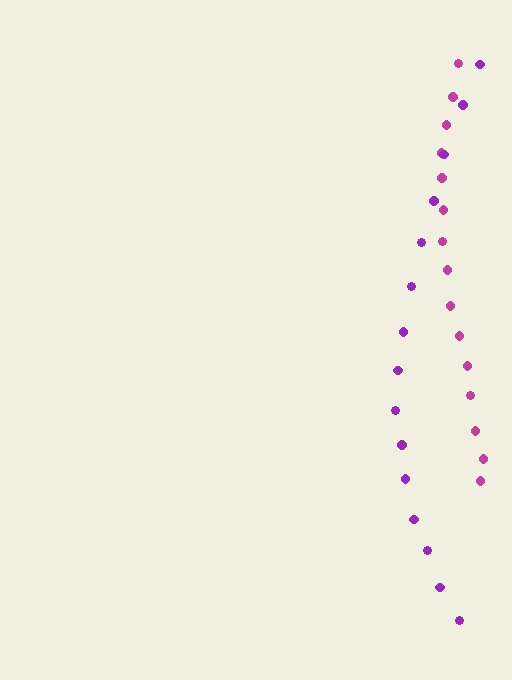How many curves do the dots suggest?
There are 2 distinct paths.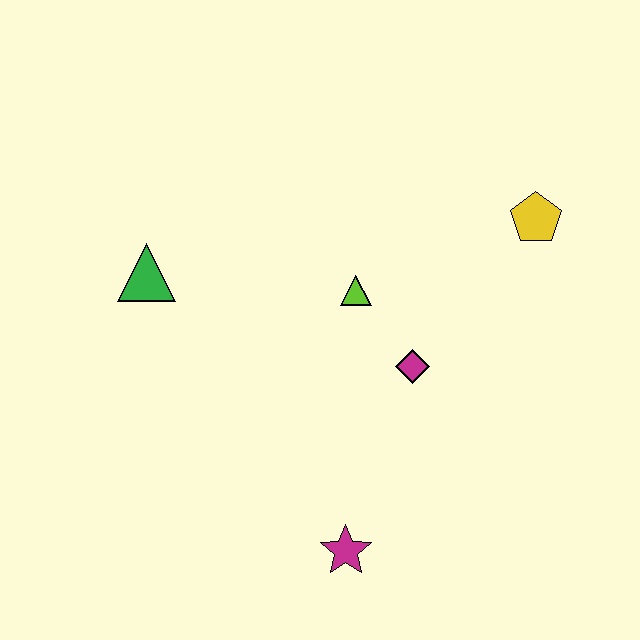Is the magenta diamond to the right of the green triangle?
Yes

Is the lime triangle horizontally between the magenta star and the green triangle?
No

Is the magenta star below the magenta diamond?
Yes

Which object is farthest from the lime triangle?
The magenta star is farthest from the lime triangle.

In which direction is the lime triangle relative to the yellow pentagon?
The lime triangle is to the left of the yellow pentagon.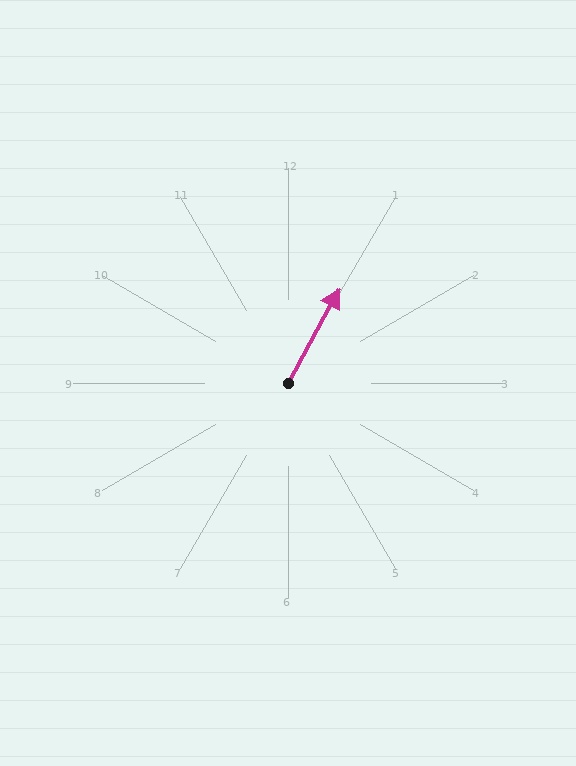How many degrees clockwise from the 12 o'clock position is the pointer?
Approximately 29 degrees.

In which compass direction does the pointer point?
Northeast.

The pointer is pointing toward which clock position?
Roughly 1 o'clock.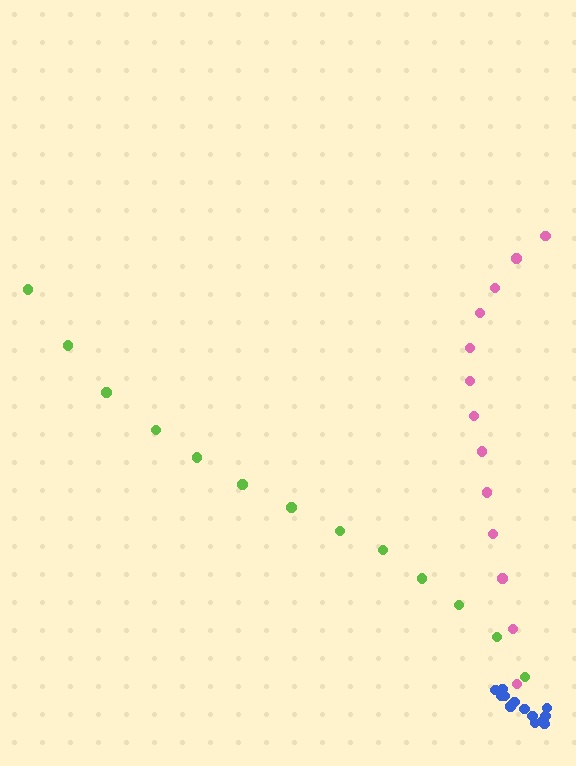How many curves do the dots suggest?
There are 3 distinct paths.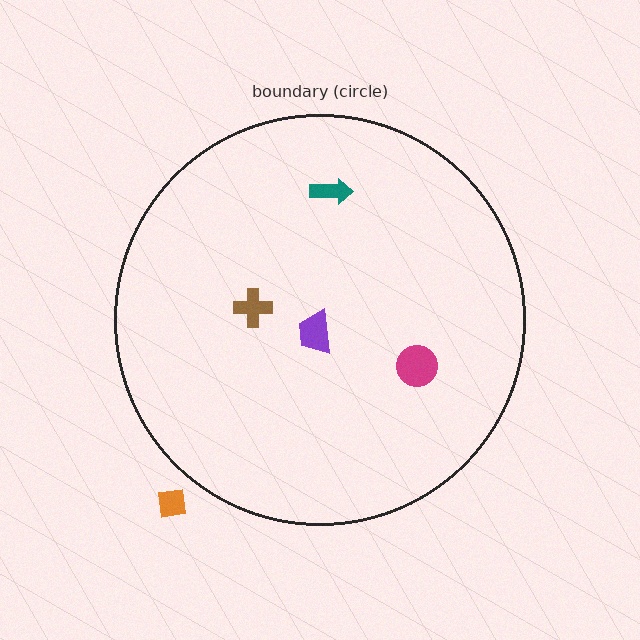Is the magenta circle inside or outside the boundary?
Inside.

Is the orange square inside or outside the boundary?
Outside.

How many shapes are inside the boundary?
4 inside, 1 outside.